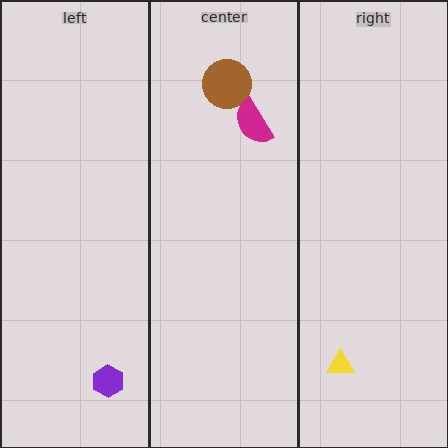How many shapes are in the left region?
1.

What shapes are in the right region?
The yellow triangle.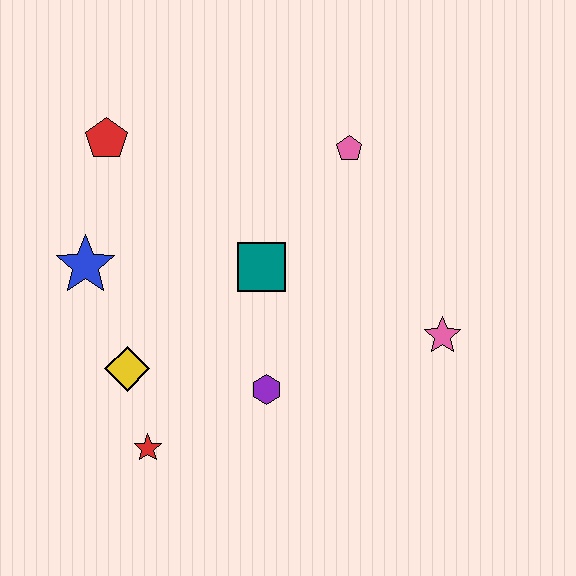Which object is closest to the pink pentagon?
The teal square is closest to the pink pentagon.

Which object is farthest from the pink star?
The red pentagon is farthest from the pink star.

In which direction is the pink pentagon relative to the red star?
The pink pentagon is above the red star.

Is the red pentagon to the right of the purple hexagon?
No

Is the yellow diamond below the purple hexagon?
No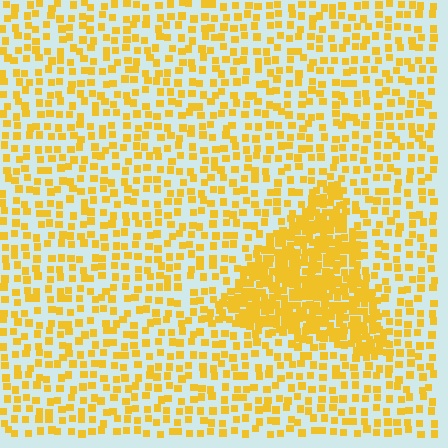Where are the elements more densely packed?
The elements are more densely packed inside the triangle boundary.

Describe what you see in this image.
The image contains small yellow elements arranged at two different densities. A triangle-shaped region is visible where the elements are more densely packed than the surrounding area.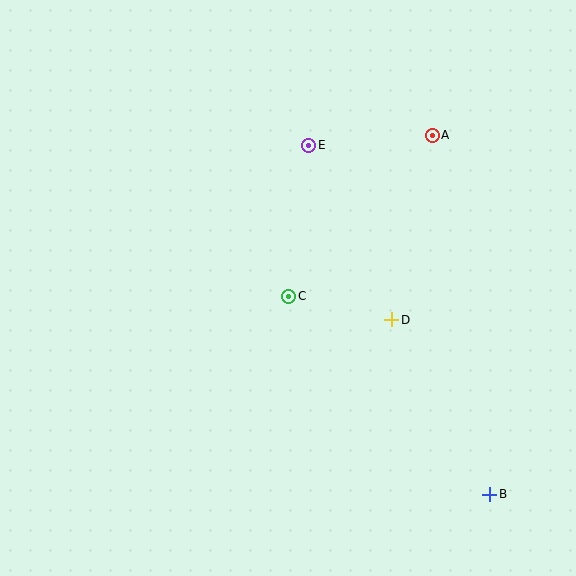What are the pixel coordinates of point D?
Point D is at (392, 320).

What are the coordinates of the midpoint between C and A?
The midpoint between C and A is at (361, 216).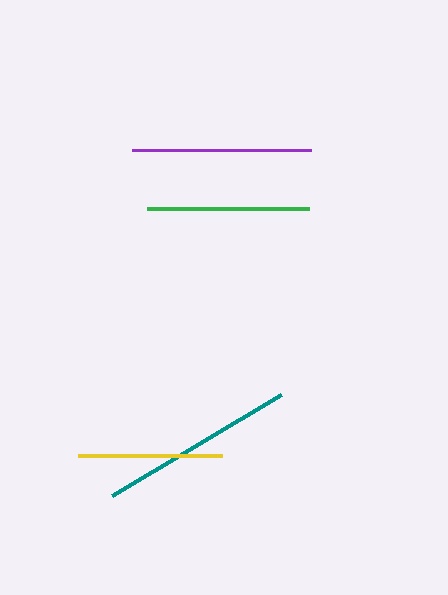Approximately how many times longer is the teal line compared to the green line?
The teal line is approximately 1.2 times the length of the green line.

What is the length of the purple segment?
The purple segment is approximately 179 pixels long.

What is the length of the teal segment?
The teal segment is approximately 196 pixels long.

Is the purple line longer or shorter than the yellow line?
The purple line is longer than the yellow line.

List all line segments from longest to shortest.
From longest to shortest: teal, purple, green, yellow.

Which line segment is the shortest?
The yellow line is the shortest at approximately 145 pixels.